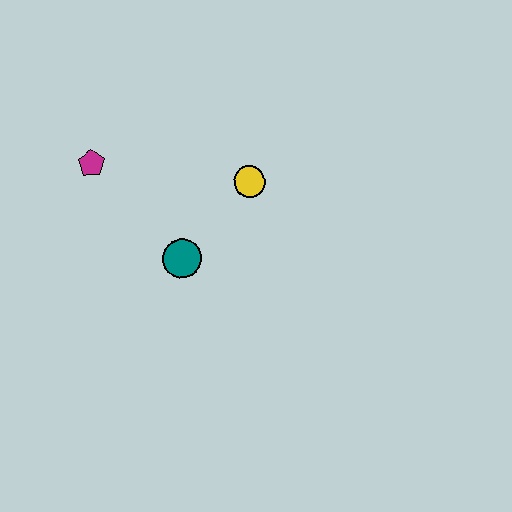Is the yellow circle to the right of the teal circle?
Yes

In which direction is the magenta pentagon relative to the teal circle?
The magenta pentagon is above the teal circle.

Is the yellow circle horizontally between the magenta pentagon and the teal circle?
No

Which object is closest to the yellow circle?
The teal circle is closest to the yellow circle.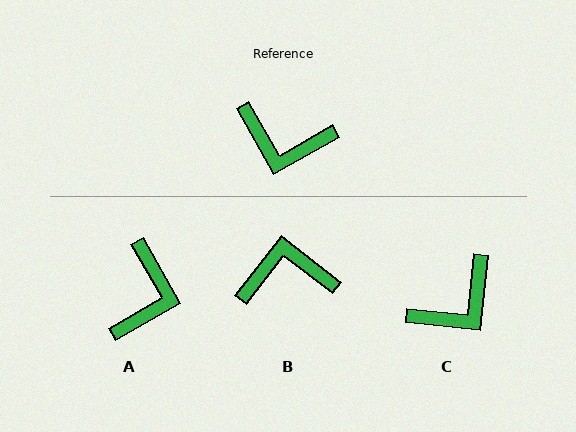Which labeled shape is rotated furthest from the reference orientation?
B, about 157 degrees away.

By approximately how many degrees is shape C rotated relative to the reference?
Approximately 55 degrees counter-clockwise.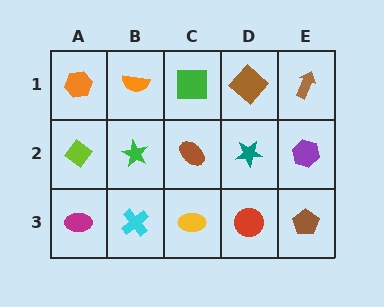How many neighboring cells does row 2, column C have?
4.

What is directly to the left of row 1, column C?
An orange semicircle.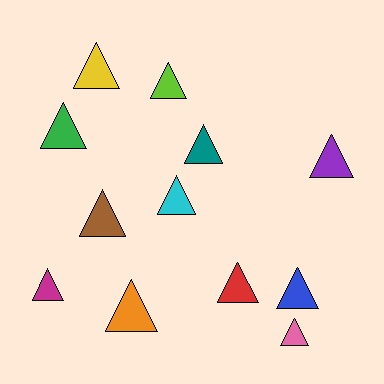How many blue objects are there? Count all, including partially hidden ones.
There is 1 blue object.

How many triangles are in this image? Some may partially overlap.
There are 12 triangles.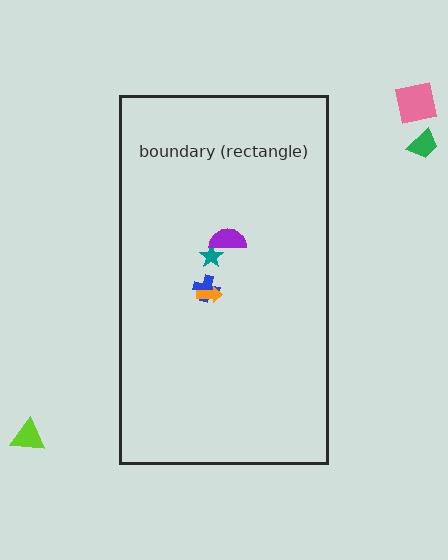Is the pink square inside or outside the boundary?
Outside.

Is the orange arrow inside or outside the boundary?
Inside.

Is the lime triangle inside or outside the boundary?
Outside.